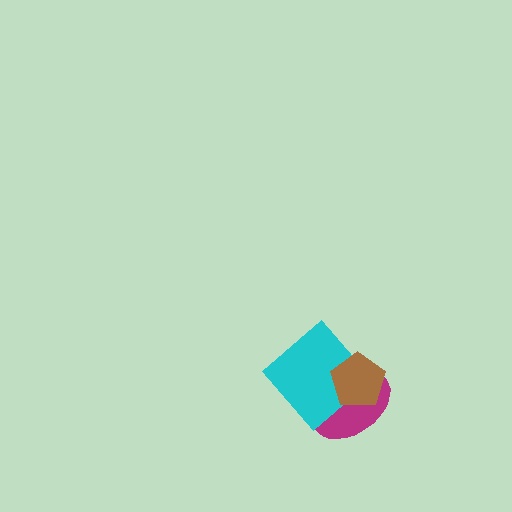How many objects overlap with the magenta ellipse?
2 objects overlap with the magenta ellipse.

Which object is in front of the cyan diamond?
The brown pentagon is in front of the cyan diamond.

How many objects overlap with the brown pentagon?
2 objects overlap with the brown pentagon.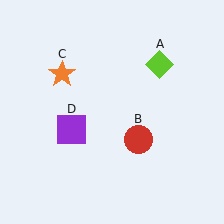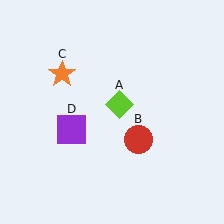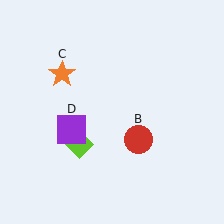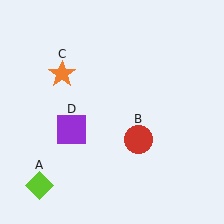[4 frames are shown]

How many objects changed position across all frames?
1 object changed position: lime diamond (object A).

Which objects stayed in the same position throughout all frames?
Red circle (object B) and orange star (object C) and purple square (object D) remained stationary.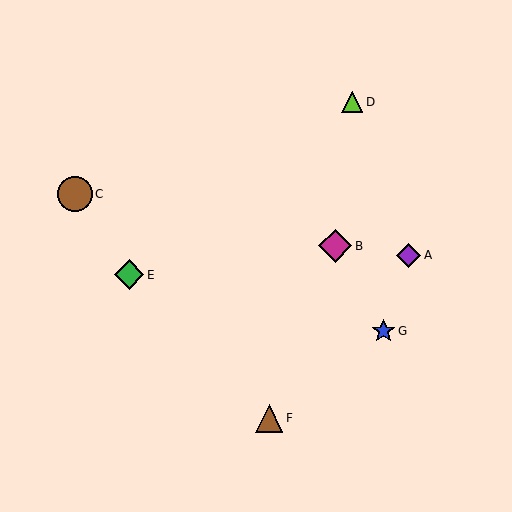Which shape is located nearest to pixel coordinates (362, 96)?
The lime triangle (labeled D) at (352, 102) is nearest to that location.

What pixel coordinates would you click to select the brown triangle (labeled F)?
Click at (269, 418) to select the brown triangle F.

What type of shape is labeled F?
Shape F is a brown triangle.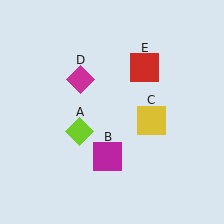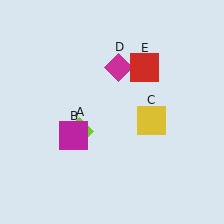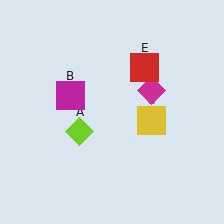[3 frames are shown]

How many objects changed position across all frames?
2 objects changed position: magenta square (object B), magenta diamond (object D).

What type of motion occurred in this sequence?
The magenta square (object B), magenta diamond (object D) rotated clockwise around the center of the scene.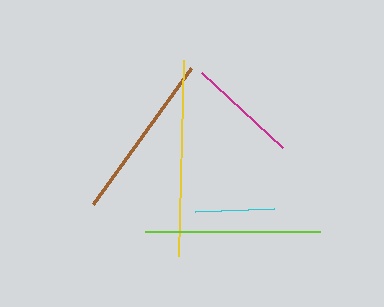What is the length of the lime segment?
The lime segment is approximately 175 pixels long.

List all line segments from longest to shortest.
From longest to shortest: yellow, lime, brown, magenta, cyan.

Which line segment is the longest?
The yellow line is the longest at approximately 196 pixels.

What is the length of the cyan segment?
The cyan segment is approximately 79 pixels long.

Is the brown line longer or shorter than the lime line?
The lime line is longer than the brown line.